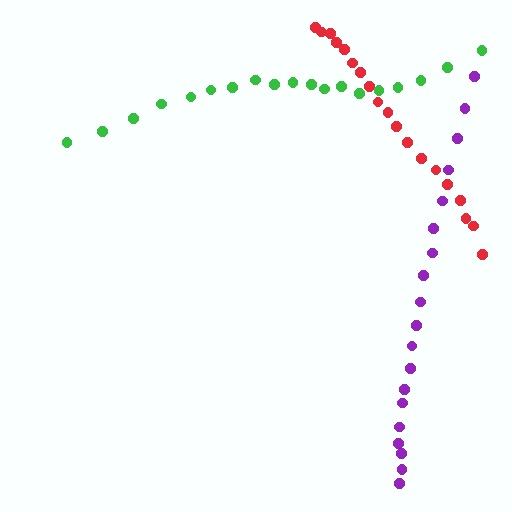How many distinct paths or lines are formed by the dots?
There are 3 distinct paths.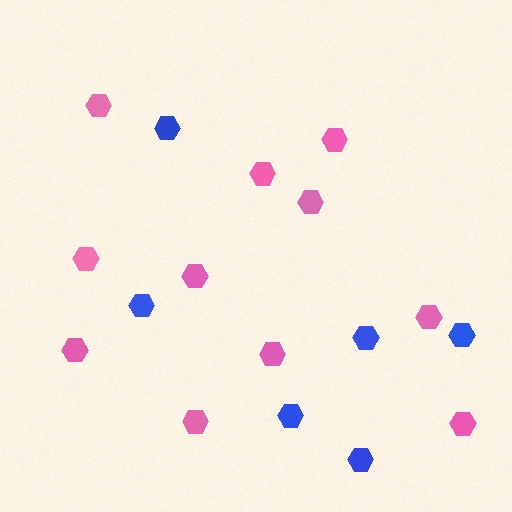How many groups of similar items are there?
There are 2 groups: one group of pink hexagons (11) and one group of blue hexagons (6).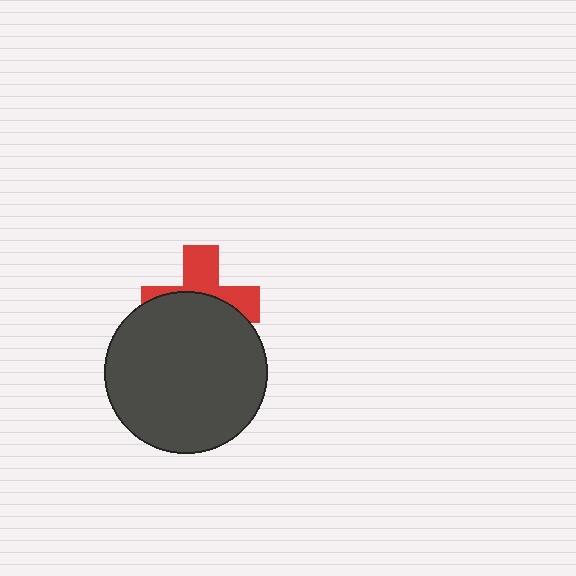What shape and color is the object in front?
The object in front is a dark gray circle.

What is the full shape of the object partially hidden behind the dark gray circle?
The partially hidden object is a red cross.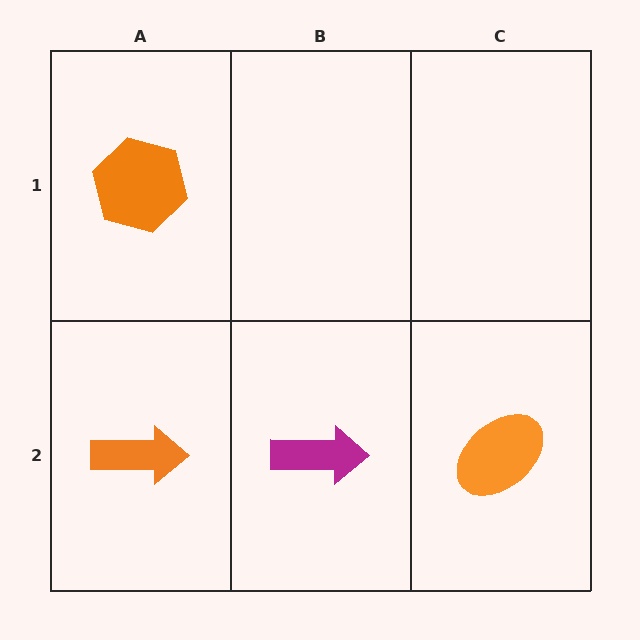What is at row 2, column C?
An orange ellipse.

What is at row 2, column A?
An orange arrow.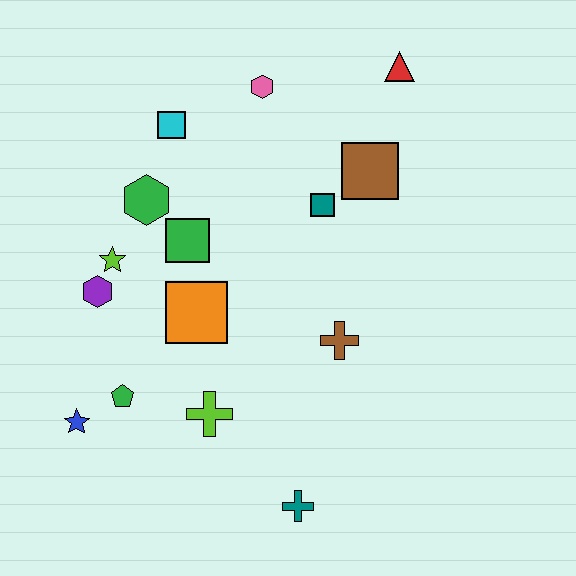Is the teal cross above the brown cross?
No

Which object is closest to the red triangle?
The brown square is closest to the red triangle.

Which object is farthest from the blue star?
The red triangle is farthest from the blue star.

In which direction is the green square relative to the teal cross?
The green square is above the teal cross.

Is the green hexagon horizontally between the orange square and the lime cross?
No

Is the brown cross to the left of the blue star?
No